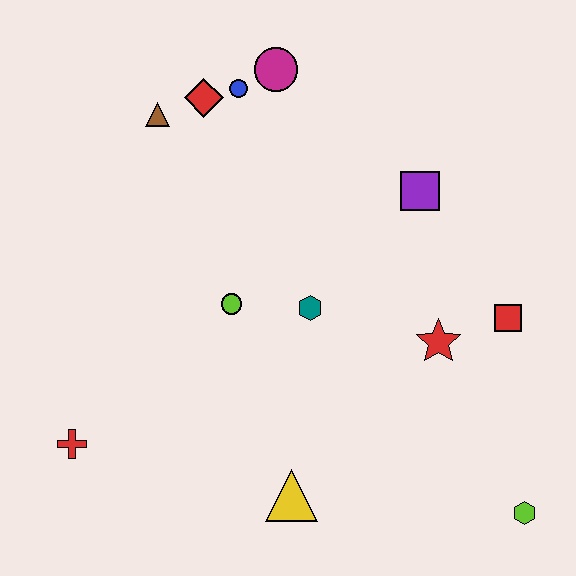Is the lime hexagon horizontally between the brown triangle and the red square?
No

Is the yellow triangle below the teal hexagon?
Yes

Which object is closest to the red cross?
The lime circle is closest to the red cross.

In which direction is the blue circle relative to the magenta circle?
The blue circle is to the left of the magenta circle.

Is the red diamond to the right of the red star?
No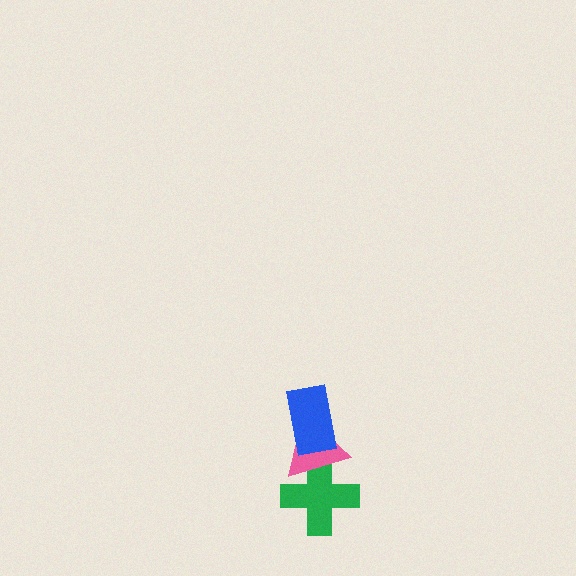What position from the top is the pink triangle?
The pink triangle is 2nd from the top.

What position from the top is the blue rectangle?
The blue rectangle is 1st from the top.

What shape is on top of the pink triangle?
The blue rectangle is on top of the pink triangle.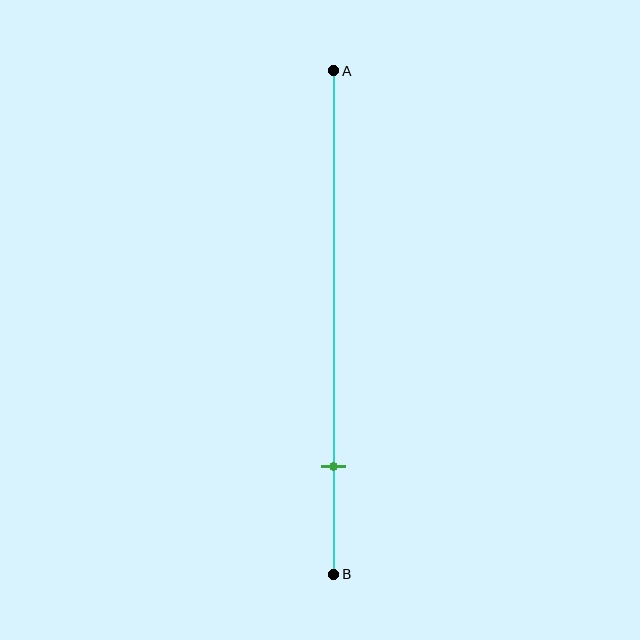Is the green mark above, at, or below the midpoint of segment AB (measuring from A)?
The green mark is below the midpoint of segment AB.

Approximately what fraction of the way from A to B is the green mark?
The green mark is approximately 80% of the way from A to B.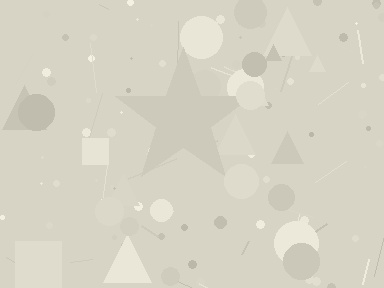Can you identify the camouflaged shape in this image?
The camouflaged shape is a star.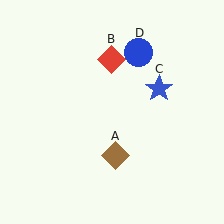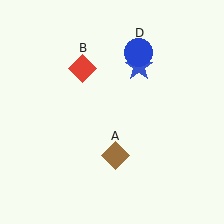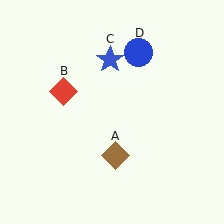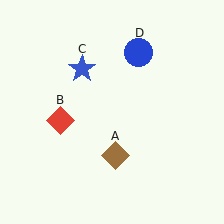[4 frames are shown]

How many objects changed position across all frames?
2 objects changed position: red diamond (object B), blue star (object C).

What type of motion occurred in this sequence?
The red diamond (object B), blue star (object C) rotated counterclockwise around the center of the scene.